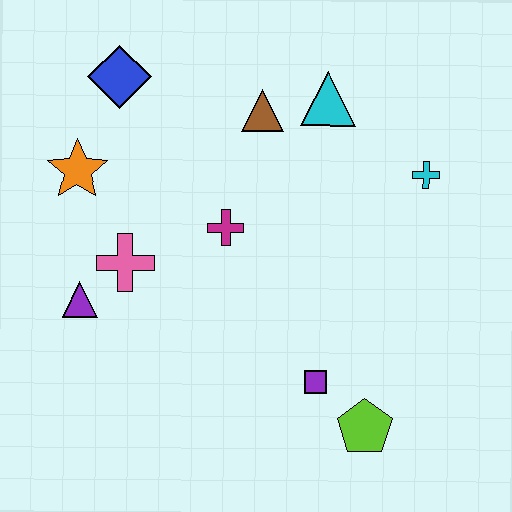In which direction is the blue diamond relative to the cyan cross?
The blue diamond is to the left of the cyan cross.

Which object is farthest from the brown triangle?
The lime pentagon is farthest from the brown triangle.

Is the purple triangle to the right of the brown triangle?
No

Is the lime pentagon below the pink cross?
Yes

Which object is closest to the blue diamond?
The orange star is closest to the blue diamond.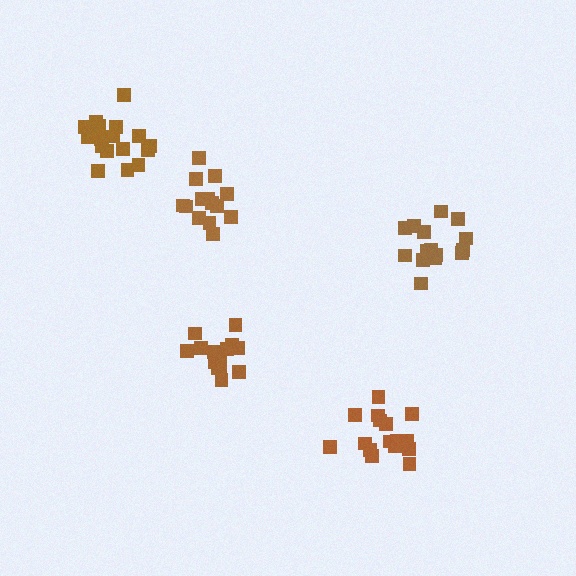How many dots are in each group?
Group 1: 14 dots, Group 2: 15 dots, Group 3: 14 dots, Group 4: 17 dots, Group 5: 18 dots (78 total).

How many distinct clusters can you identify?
There are 5 distinct clusters.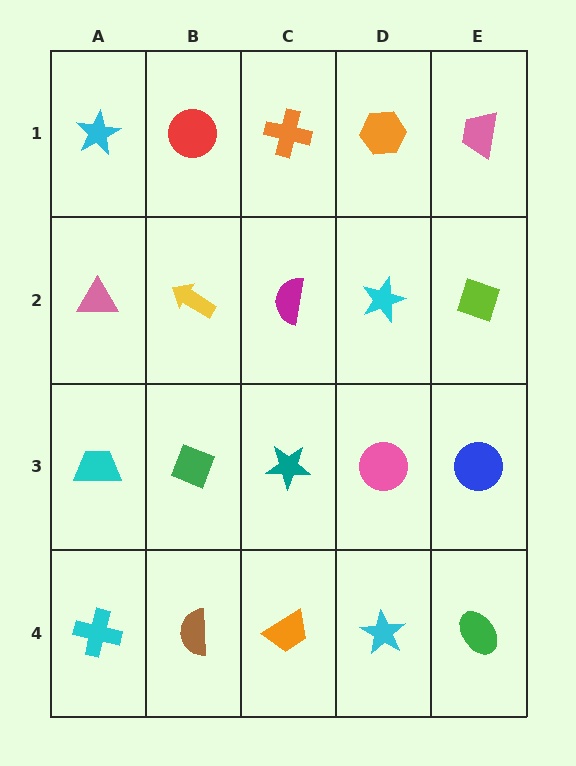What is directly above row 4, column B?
A green diamond.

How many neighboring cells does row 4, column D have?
3.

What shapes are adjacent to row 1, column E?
A lime diamond (row 2, column E), an orange hexagon (row 1, column D).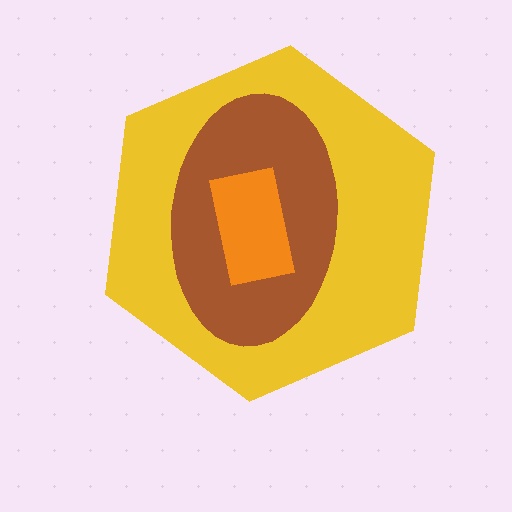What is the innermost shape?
The orange rectangle.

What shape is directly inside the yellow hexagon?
The brown ellipse.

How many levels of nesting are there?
3.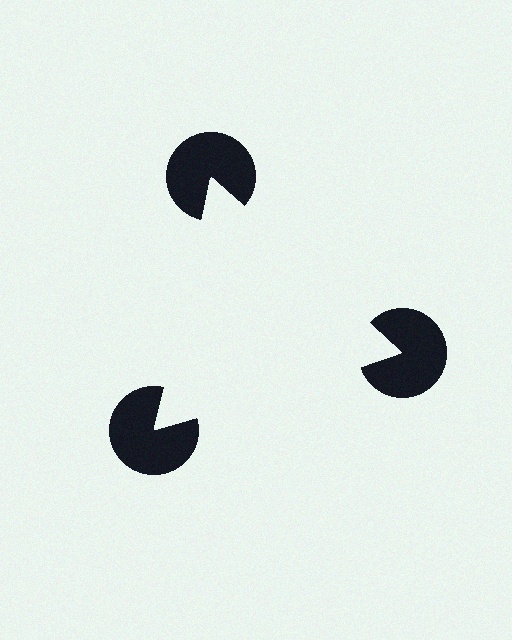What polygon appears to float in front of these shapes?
An illusory triangle — its edges are inferred from the aligned wedge cuts in the pac-man discs, not physically drawn.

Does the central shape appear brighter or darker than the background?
It typically appears slightly brighter than the background, even though no actual brightness change is drawn.